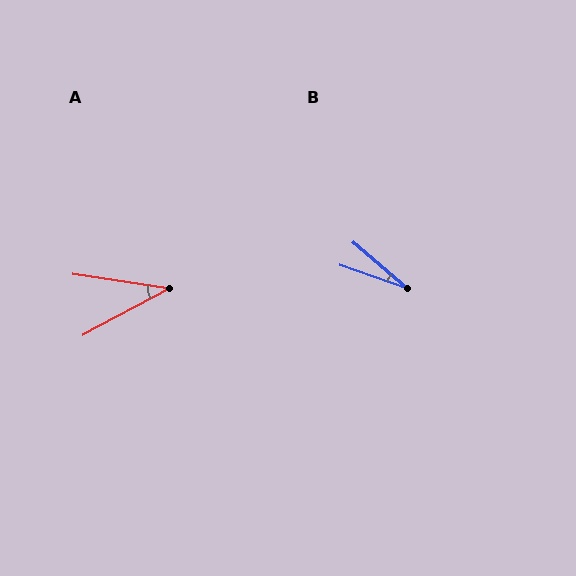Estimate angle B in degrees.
Approximately 21 degrees.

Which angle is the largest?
A, at approximately 37 degrees.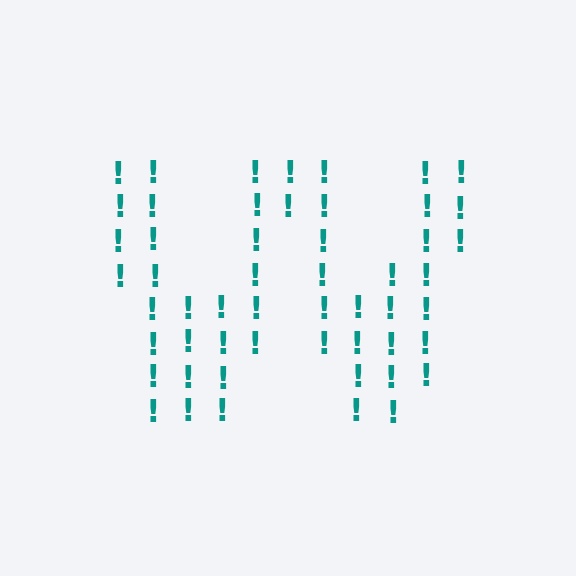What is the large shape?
The large shape is the letter W.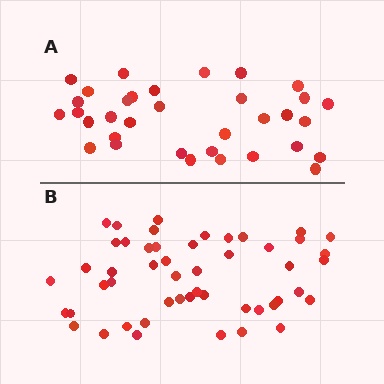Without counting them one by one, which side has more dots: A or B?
Region B (the bottom region) has more dots.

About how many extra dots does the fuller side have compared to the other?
Region B has approximately 15 more dots than region A.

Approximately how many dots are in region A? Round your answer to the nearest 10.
About 30 dots. (The exact count is 34, which rounds to 30.)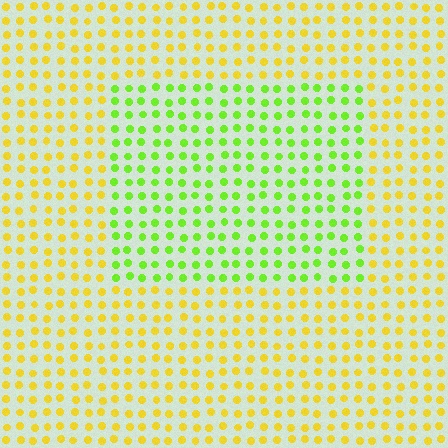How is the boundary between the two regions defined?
The boundary is defined purely by a slight shift in hue (about 47 degrees). Spacing, size, and orientation are identical on both sides.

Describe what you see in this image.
The image is filled with small yellow elements in a uniform arrangement. A rectangle-shaped region is visible where the elements are tinted to a slightly different hue, forming a subtle color boundary.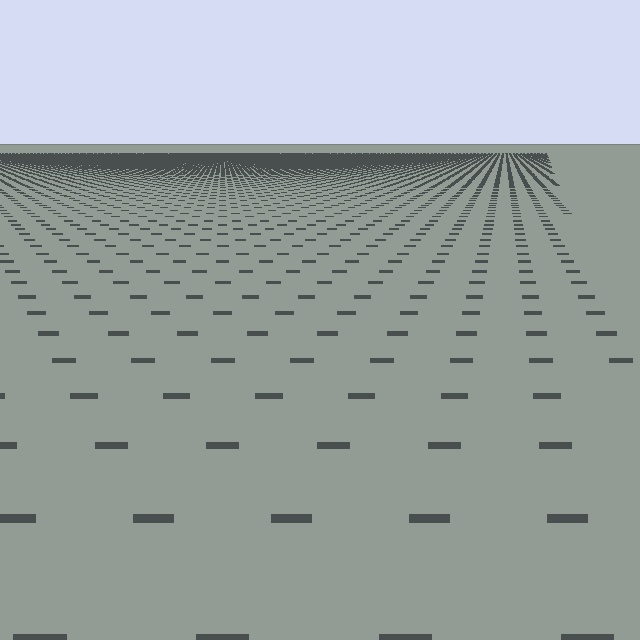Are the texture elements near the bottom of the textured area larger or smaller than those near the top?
Larger. Near the bottom, elements are closer to the viewer and appear at a bigger on-screen size.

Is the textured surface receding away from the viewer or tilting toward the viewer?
The surface is receding away from the viewer. Texture elements get smaller and denser toward the top.